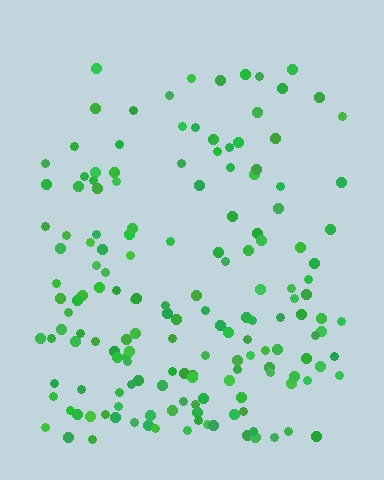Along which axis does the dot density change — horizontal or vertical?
Vertical.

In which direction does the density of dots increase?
From top to bottom, with the bottom side densest.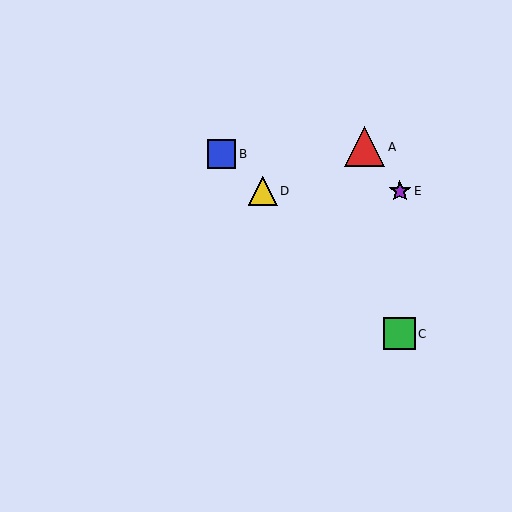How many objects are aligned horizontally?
2 objects (D, E) are aligned horizontally.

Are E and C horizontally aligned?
No, E is at y≈191 and C is at y≈334.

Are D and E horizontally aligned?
Yes, both are at y≈191.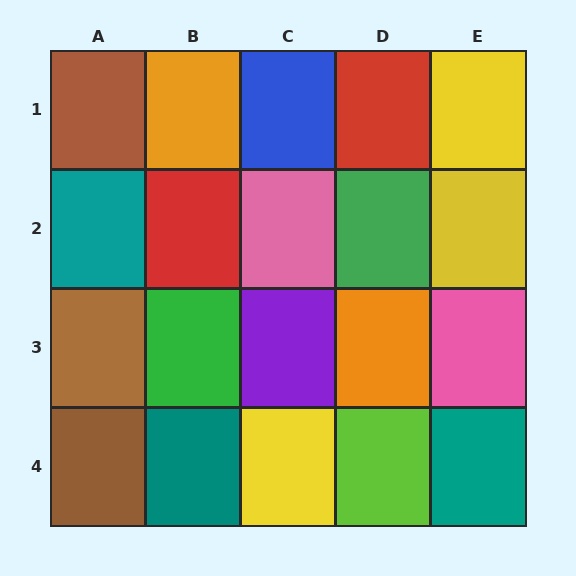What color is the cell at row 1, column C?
Blue.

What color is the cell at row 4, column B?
Teal.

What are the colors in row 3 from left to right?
Brown, green, purple, orange, pink.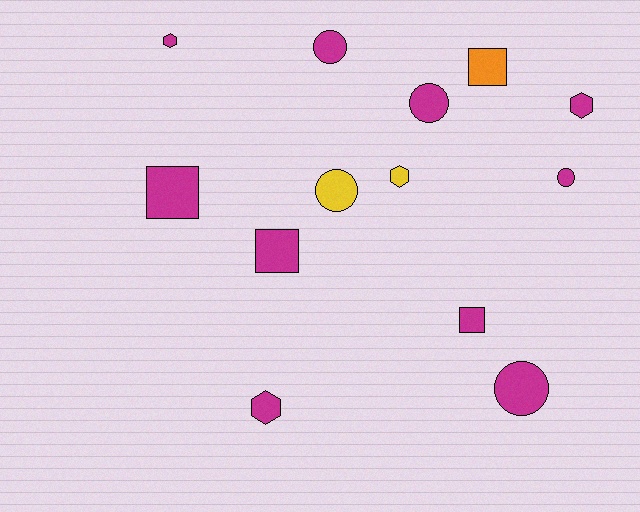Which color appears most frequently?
Magenta, with 10 objects.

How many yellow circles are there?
There is 1 yellow circle.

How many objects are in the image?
There are 13 objects.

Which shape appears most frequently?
Circle, with 5 objects.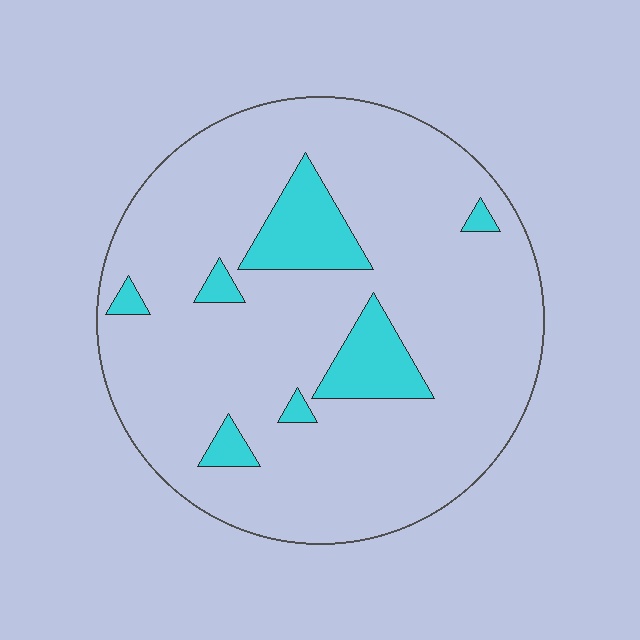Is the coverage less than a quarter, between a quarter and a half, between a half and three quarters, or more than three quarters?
Less than a quarter.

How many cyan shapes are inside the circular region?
7.